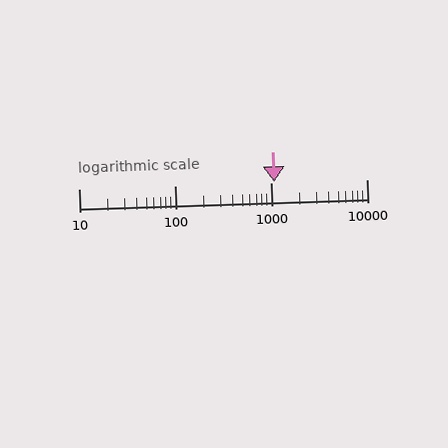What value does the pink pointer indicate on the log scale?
The pointer indicates approximately 1100.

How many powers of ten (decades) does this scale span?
The scale spans 3 decades, from 10 to 10000.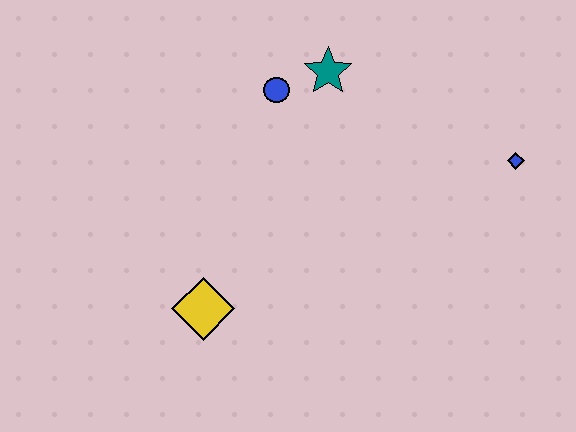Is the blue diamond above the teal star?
No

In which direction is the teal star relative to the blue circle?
The teal star is to the right of the blue circle.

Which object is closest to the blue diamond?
The teal star is closest to the blue diamond.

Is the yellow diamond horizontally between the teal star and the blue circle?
No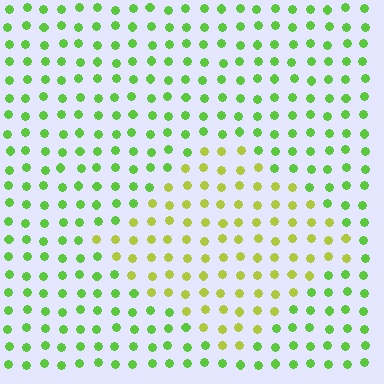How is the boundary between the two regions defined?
The boundary is defined purely by a slight shift in hue (about 37 degrees). Spacing, size, and orientation are identical on both sides.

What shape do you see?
I see a diamond.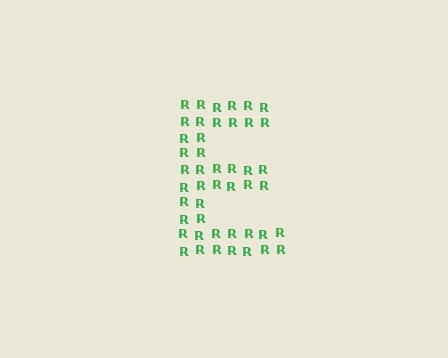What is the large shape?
The large shape is the letter E.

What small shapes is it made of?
It is made of small letter R's.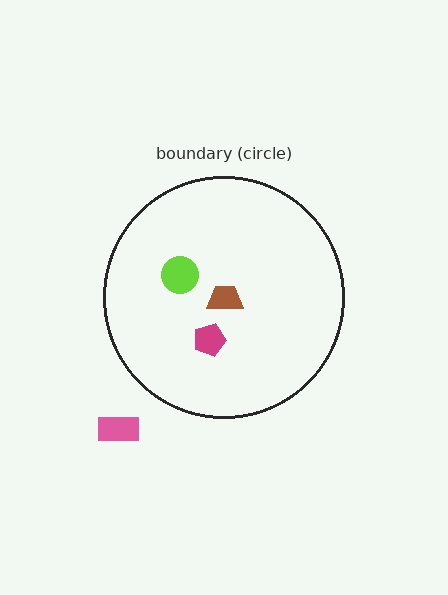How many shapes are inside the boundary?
3 inside, 1 outside.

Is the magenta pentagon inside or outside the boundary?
Inside.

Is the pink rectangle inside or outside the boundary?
Outside.